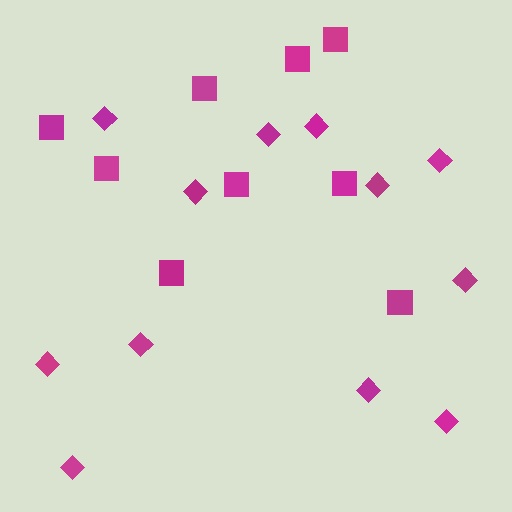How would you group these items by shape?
There are 2 groups: one group of diamonds (12) and one group of squares (9).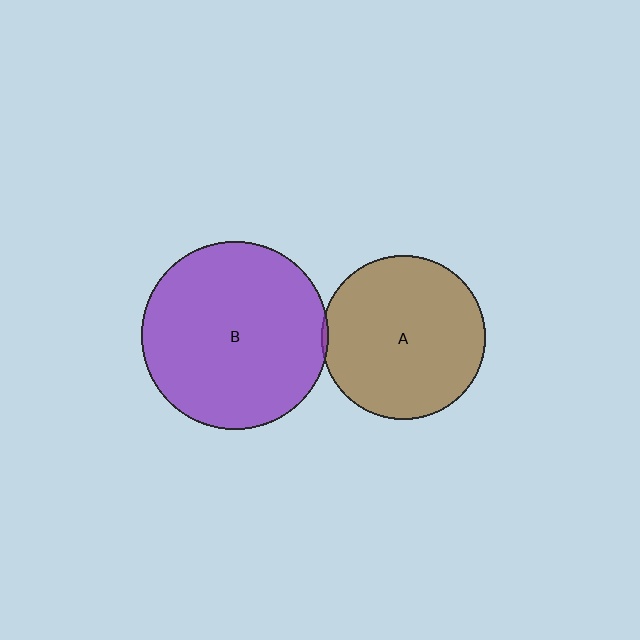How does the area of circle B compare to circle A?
Approximately 1.3 times.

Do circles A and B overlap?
Yes.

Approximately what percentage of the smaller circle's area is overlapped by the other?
Approximately 5%.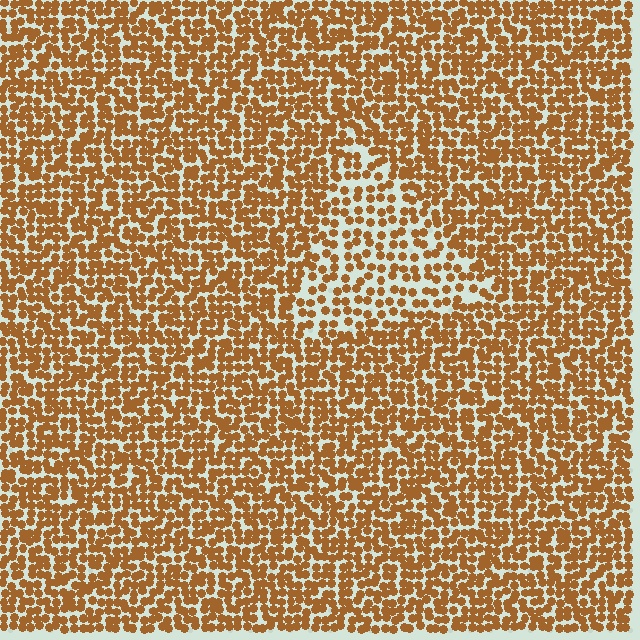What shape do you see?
I see a triangle.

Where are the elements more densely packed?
The elements are more densely packed outside the triangle boundary.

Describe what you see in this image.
The image contains small brown elements arranged at two different densities. A triangle-shaped region is visible where the elements are less densely packed than the surrounding area.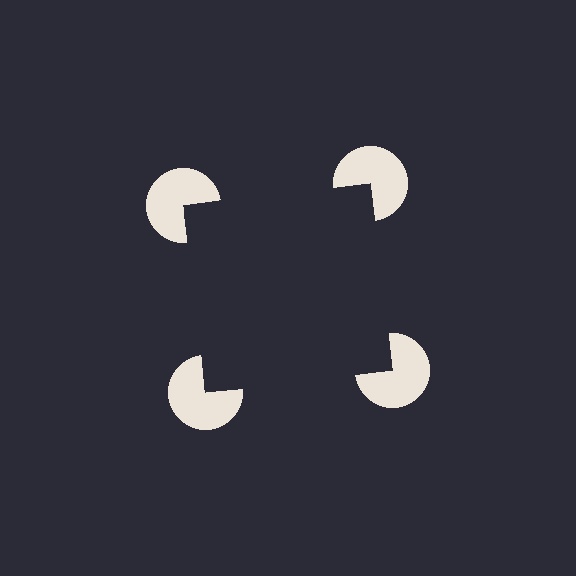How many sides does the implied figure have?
4 sides.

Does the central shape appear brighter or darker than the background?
It typically appears slightly darker than the background, even though no actual brightness change is drawn.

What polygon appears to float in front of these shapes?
An illusory square — its edges are inferred from the aligned wedge cuts in the pac-man discs, not physically drawn.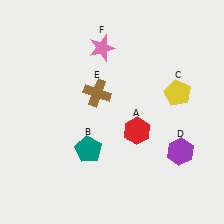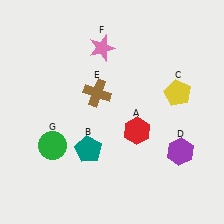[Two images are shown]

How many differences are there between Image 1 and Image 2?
There is 1 difference between the two images.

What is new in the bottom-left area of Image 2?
A green circle (G) was added in the bottom-left area of Image 2.